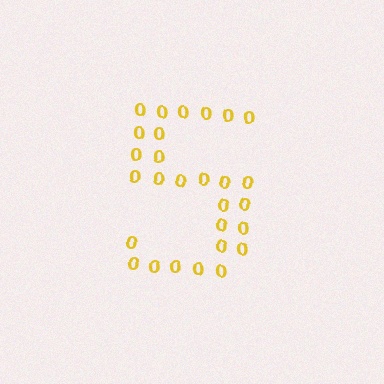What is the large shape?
The large shape is the digit 5.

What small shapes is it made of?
It is made of small digit 0's.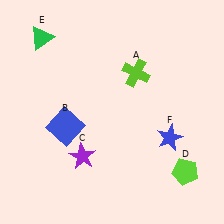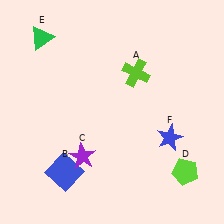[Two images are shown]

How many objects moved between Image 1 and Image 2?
1 object moved between the two images.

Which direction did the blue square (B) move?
The blue square (B) moved down.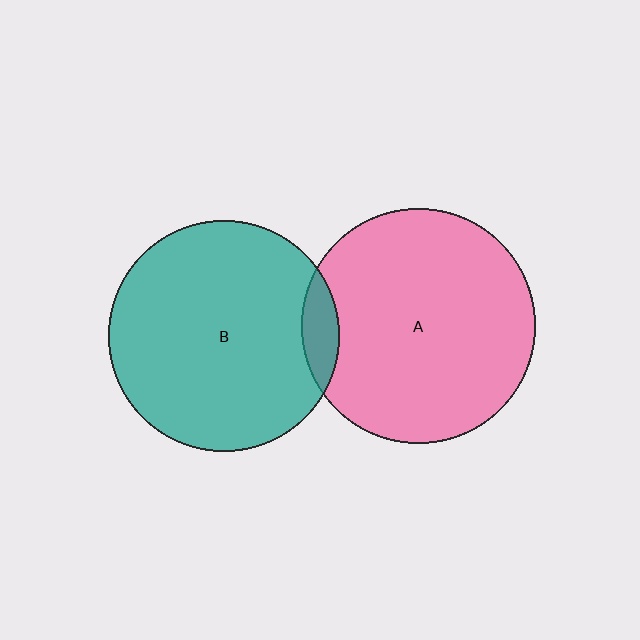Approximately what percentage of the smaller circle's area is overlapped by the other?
Approximately 10%.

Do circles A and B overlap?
Yes.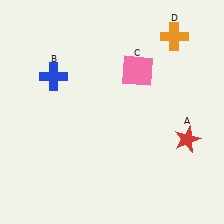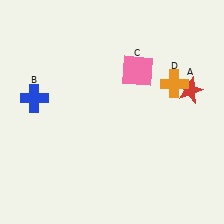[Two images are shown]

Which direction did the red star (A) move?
The red star (A) moved up.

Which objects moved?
The objects that moved are: the red star (A), the blue cross (B), the orange cross (D).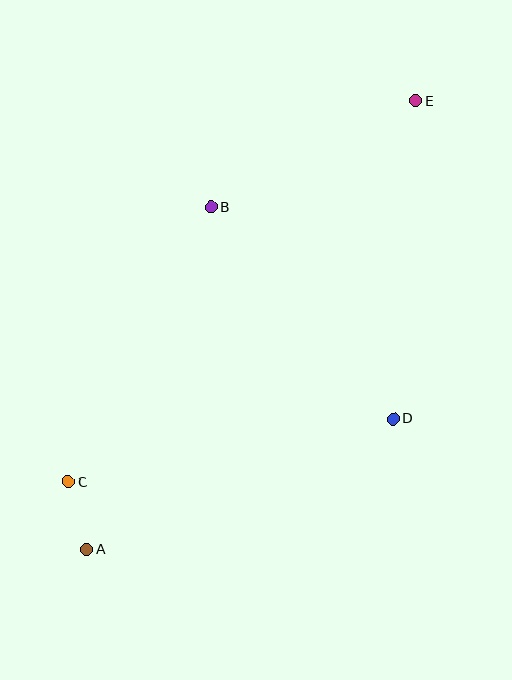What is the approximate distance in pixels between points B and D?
The distance between B and D is approximately 280 pixels.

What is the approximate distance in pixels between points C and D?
The distance between C and D is approximately 331 pixels.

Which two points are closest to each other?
Points A and C are closest to each other.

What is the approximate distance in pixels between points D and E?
The distance between D and E is approximately 319 pixels.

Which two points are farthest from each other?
Points A and E are farthest from each other.